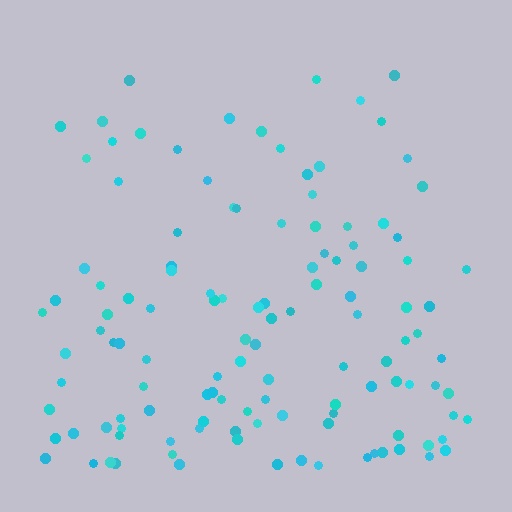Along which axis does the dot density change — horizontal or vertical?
Vertical.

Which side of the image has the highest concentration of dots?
The bottom.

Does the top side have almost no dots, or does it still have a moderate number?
Still a moderate number, just noticeably fewer than the bottom.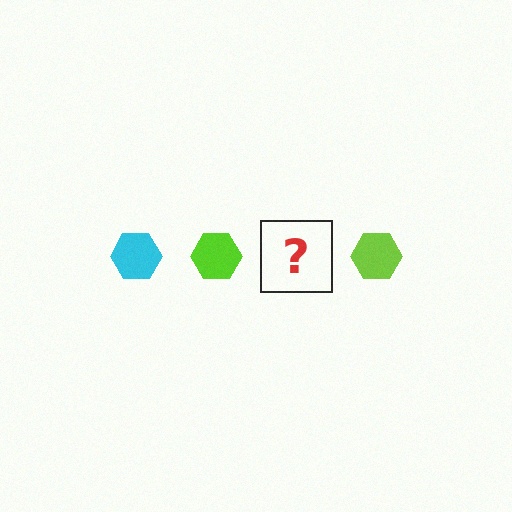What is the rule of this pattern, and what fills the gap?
The rule is that the pattern cycles through cyan, lime hexagons. The gap should be filled with a cyan hexagon.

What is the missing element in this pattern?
The missing element is a cyan hexagon.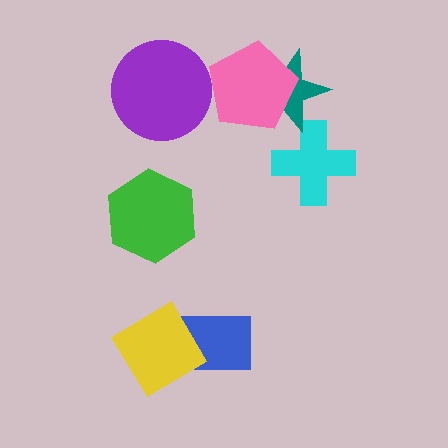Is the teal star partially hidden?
Yes, it is partially covered by another shape.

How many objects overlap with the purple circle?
0 objects overlap with the purple circle.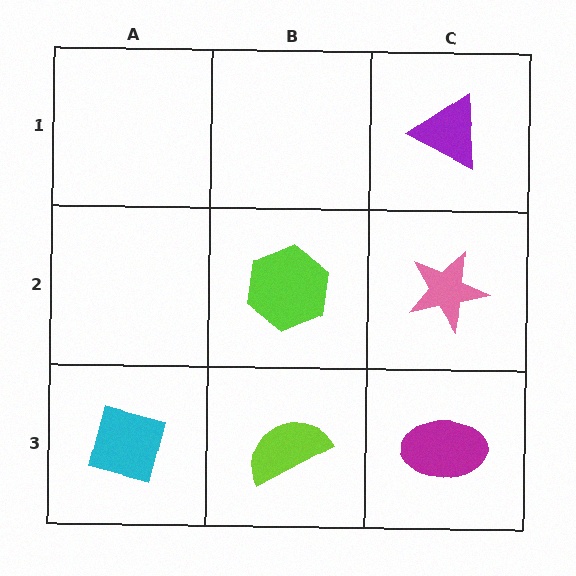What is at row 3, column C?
A magenta ellipse.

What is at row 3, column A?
A cyan diamond.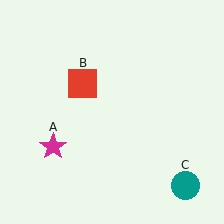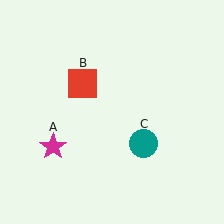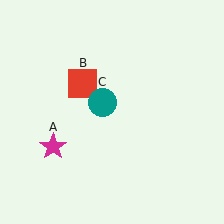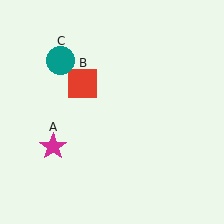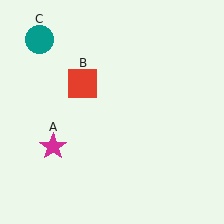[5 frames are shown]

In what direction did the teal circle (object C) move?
The teal circle (object C) moved up and to the left.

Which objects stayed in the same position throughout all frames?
Magenta star (object A) and red square (object B) remained stationary.